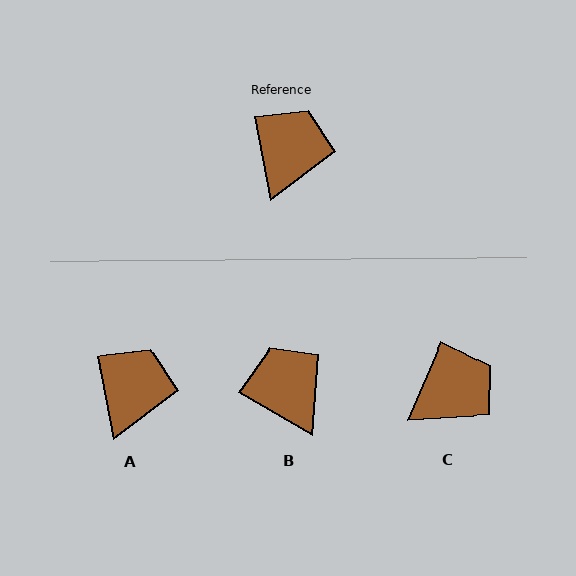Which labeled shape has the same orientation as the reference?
A.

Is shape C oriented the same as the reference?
No, it is off by about 34 degrees.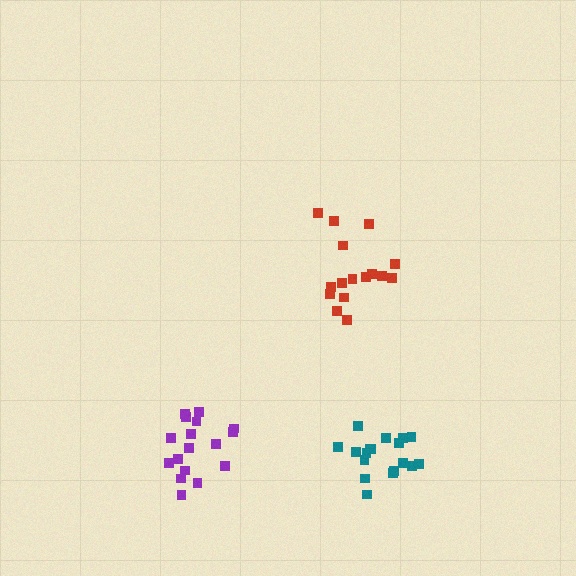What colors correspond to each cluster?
The clusters are colored: purple, red, teal.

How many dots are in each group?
Group 1: 17 dots, Group 2: 16 dots, Group 3: 18 dots (51 total).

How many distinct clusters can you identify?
There are 3 distinct clusters.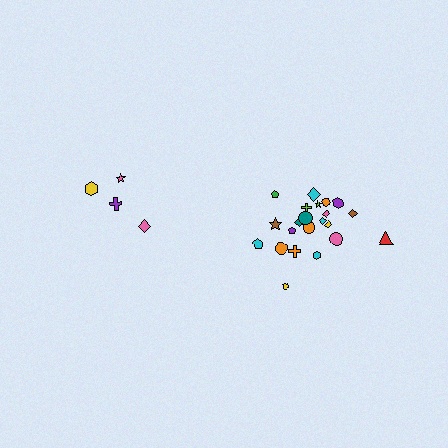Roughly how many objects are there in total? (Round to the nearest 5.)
Roughly 25 objects in total.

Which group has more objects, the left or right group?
The right group.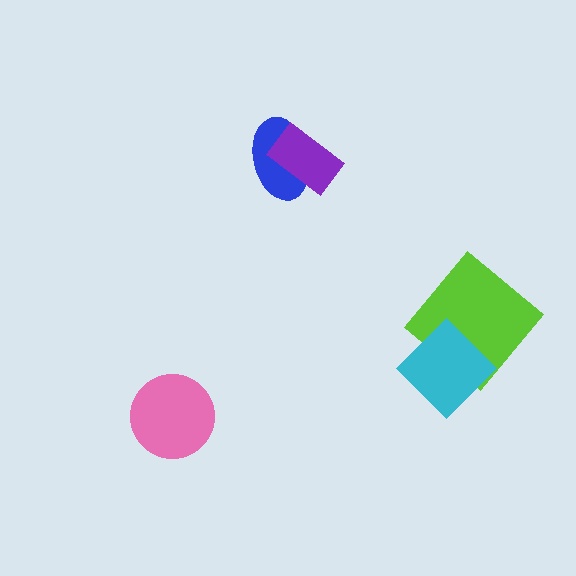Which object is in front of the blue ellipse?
The purple rectangle is in front of the blue ellipse.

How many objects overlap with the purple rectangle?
1 object overlaps with the purple rectangle.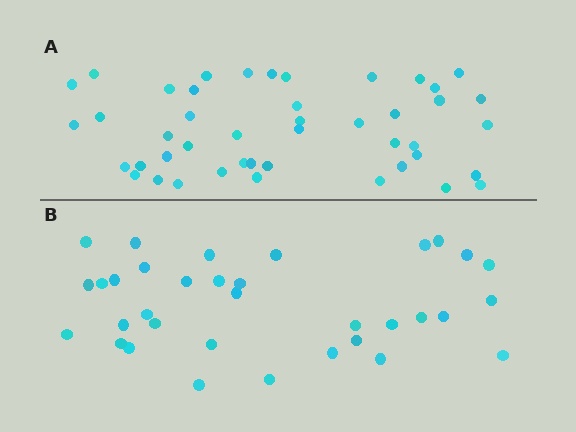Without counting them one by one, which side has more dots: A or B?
Region A (the top region) has more dots.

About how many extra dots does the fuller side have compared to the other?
Region A has roughly 12 or so more dots than region B.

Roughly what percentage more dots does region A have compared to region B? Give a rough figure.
About 30% more.